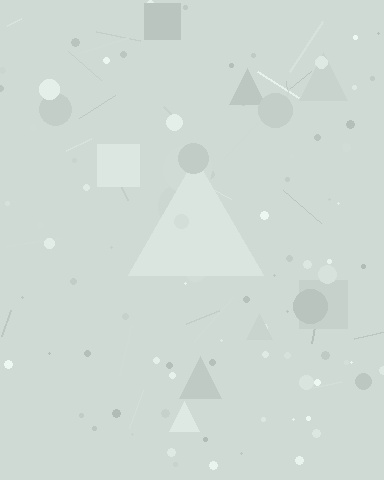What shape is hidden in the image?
A triangle is hidden in the image.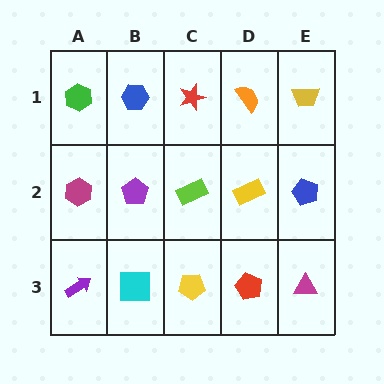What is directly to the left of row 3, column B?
A purple arrow.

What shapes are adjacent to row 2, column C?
A red star (row 1, column C), a yellow pentagon (row 3, column C), a purple pentagon (row 2, column B), a yellow rectangle (row 2, column D).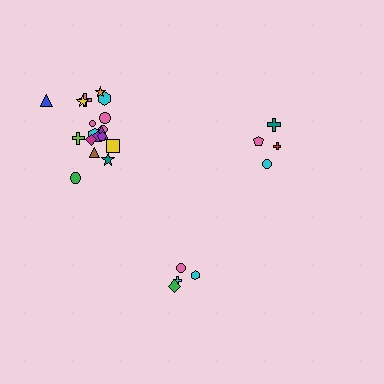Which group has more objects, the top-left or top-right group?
The top-left group.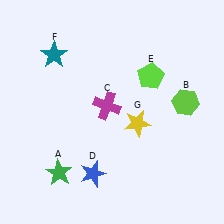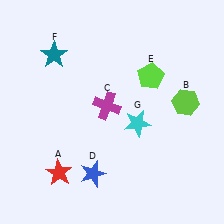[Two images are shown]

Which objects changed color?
A changed from green to red. G changed from yellow to cyan.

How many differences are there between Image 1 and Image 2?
There are 2 differences between the two images.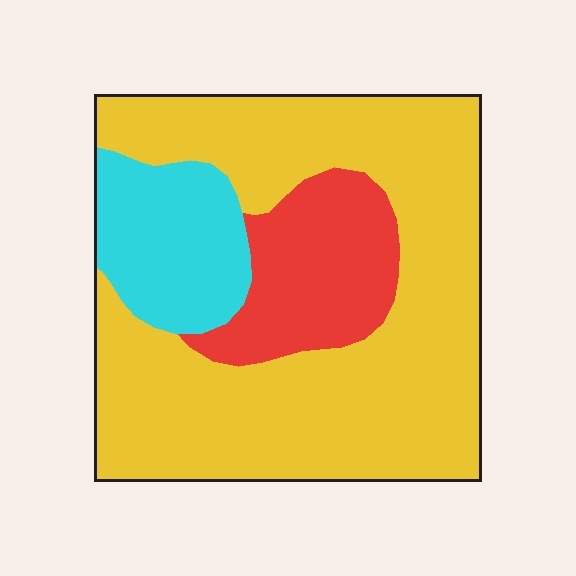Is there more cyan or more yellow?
Yellow.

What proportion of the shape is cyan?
Cyan covers roughly 15% of the shape.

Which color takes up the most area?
Yellow, at roughly 65%.